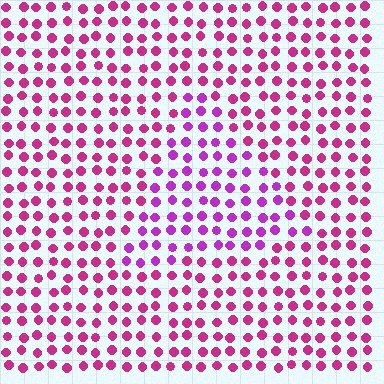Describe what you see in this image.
The image is filled with small magenta elements in a uniform arrangement. A triangle-shaped region is visible where the elements are tinted to a slightly different hue, forming a subtle color boundary.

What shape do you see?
I see a triangle.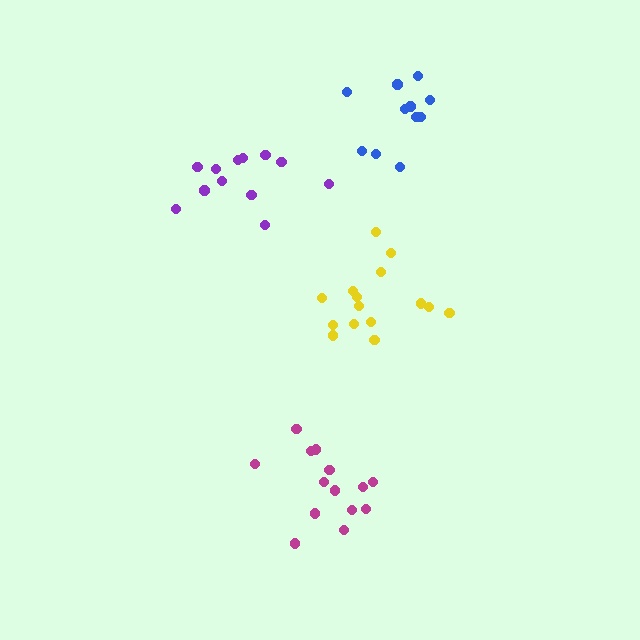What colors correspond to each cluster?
The clusters are colored: blue, purple, yellow, magenta.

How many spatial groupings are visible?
There are 4 spatial groupings.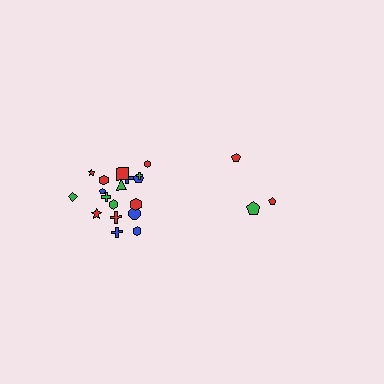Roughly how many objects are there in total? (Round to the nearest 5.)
Roughly 20 objects in total.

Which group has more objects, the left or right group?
The left group.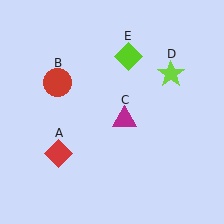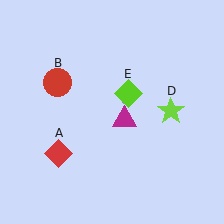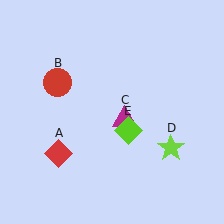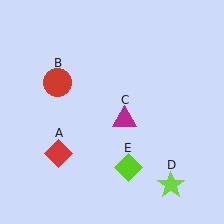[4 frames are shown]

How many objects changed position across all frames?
2 objects changed position: lime star (object D), lime diamond (object E).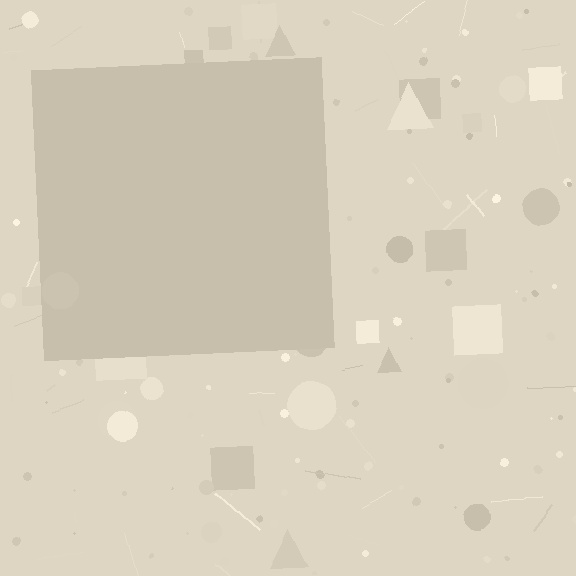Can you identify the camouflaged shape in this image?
The camouflaged shape is a square.